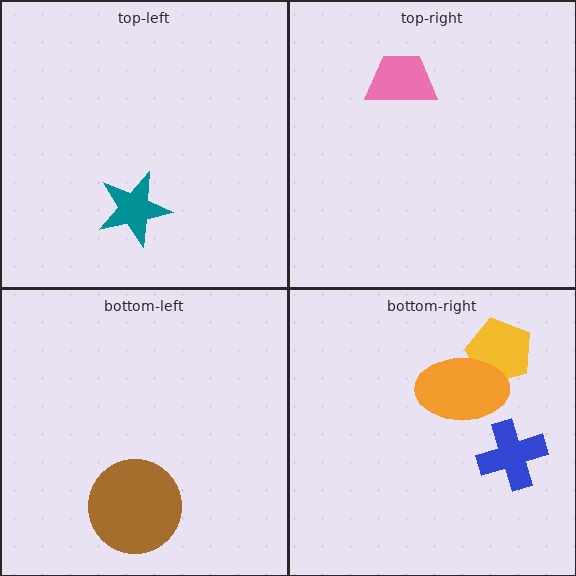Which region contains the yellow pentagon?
The bottom-right region.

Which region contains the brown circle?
The bottom-left region.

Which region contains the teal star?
The top-left region.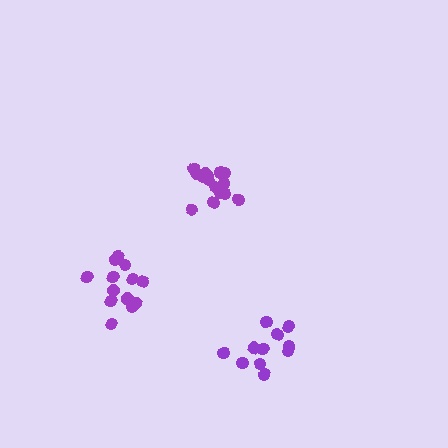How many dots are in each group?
Group 1: 16 dots, Group 2: 11 dots, Group 3: 13 dots (40 total).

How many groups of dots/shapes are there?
There are 3 groups.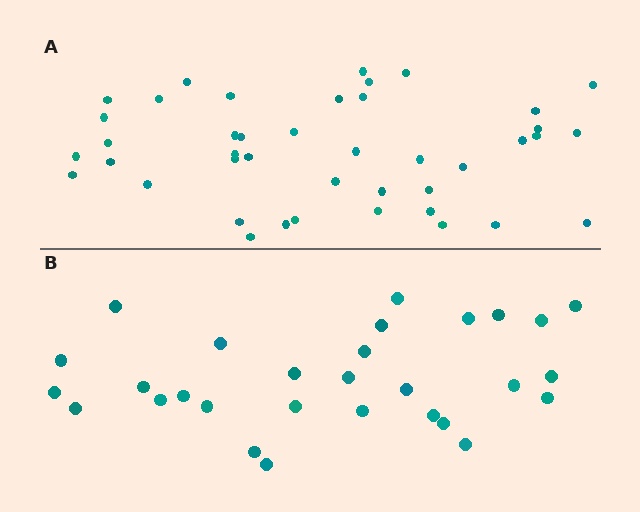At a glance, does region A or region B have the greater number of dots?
Region A (the top region) has more dots.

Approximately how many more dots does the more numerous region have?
Region A has approximately 15 more dots than region B.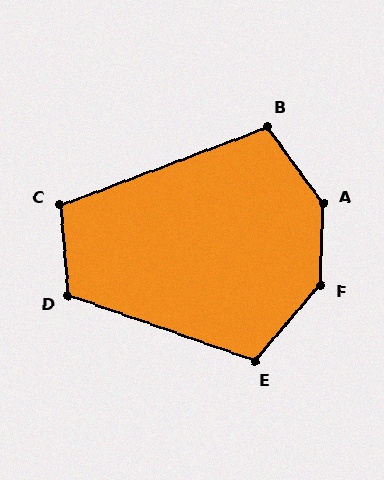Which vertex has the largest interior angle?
A, at approximately 142 degrees.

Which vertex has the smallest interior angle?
B, at approximately 105 degrees.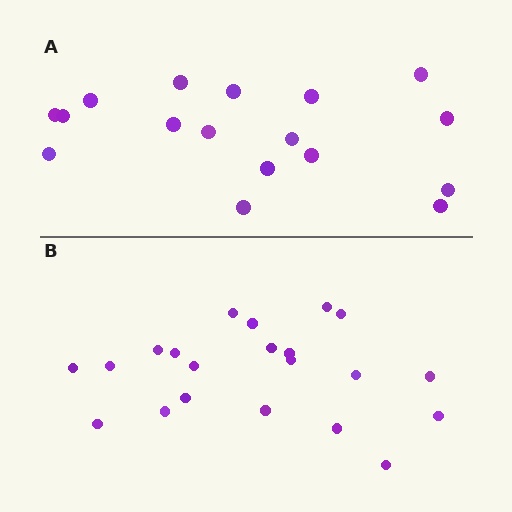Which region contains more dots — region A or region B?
Region B (the bottom region) has more dots.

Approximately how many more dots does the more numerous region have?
Region B has about 4 more dots than region A.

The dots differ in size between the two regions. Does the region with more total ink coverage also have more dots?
No. Region A has more total ink coverage because its dots are larger, but region B actually contains more individual dots. Total area can be misleading — the number of items is what matters here.